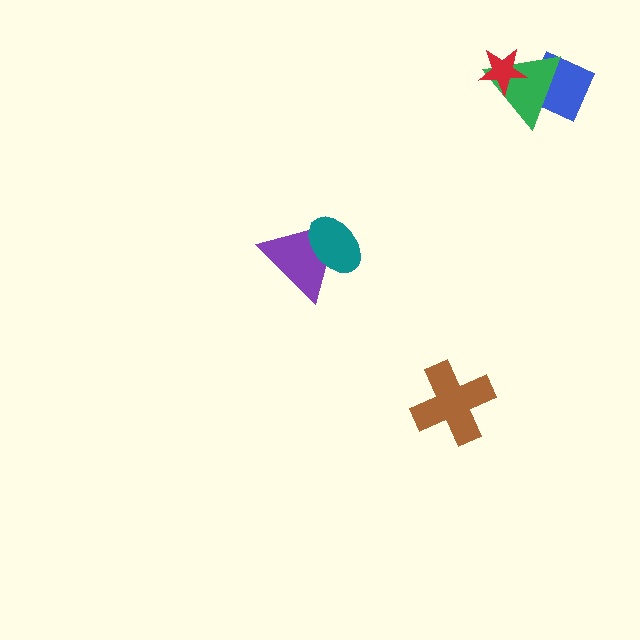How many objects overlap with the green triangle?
2 objects overlap with the green triangle.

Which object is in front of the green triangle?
The red star is in front of the green triangle.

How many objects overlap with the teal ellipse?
1 object overlaps with the teal ellipse.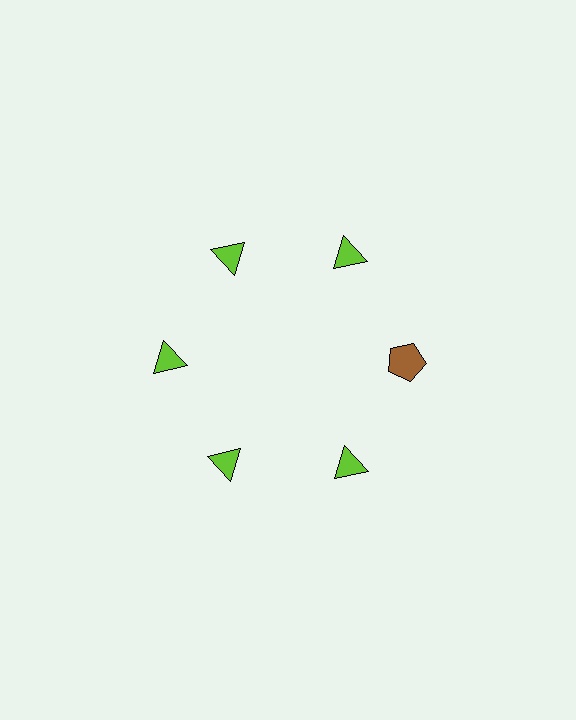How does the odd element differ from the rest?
It differs in both color (brown instead of lime) and shape (pentagon instead of triangle).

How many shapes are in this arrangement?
There are 6 shapes arranged in a ring pattern.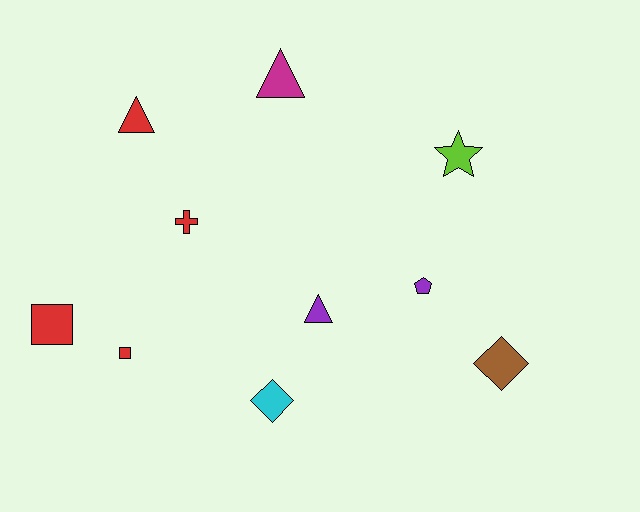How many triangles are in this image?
There are 3 triangles.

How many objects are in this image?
There are 10 objects.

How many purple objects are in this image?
There are 2 purple objects.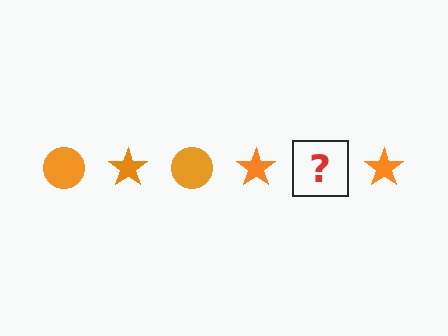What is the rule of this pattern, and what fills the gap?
The rule is that the pattern cycles through circle, star shapes in orange. The gap should be filled with an orange circle.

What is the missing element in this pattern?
The missing element is an orange circle.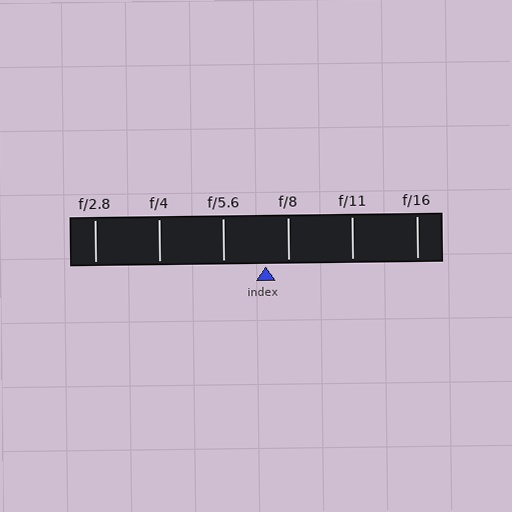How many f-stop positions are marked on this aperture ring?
There are 6 f-stop positions marked.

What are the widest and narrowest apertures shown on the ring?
The widest aperture shown is f/2.8 and the narrowest is f/16.